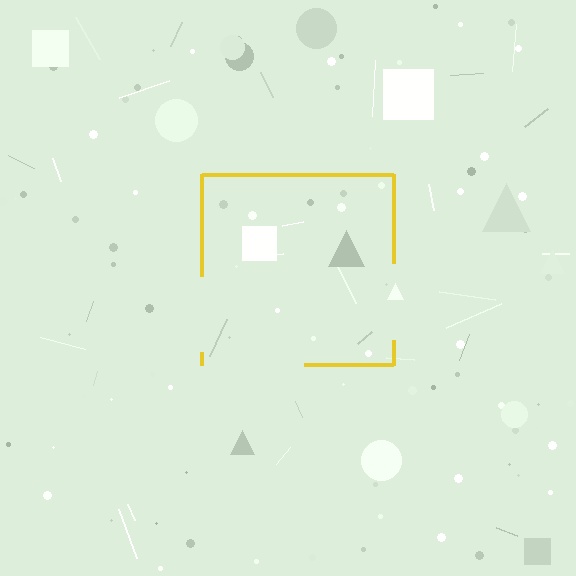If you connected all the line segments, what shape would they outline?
They would outline a square.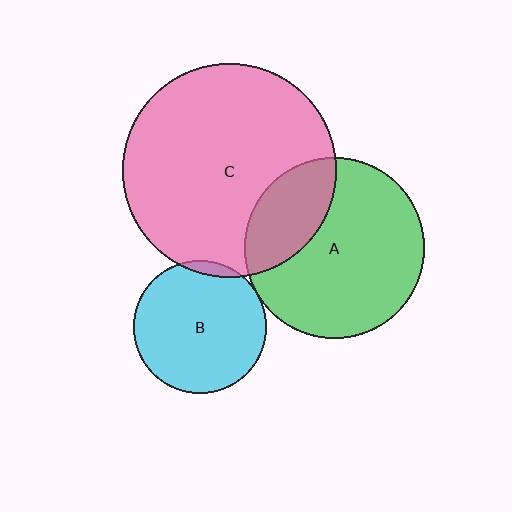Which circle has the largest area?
Circle C (pink).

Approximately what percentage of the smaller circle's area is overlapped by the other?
Approximately 5%.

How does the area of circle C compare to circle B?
Approximately 2.6 times.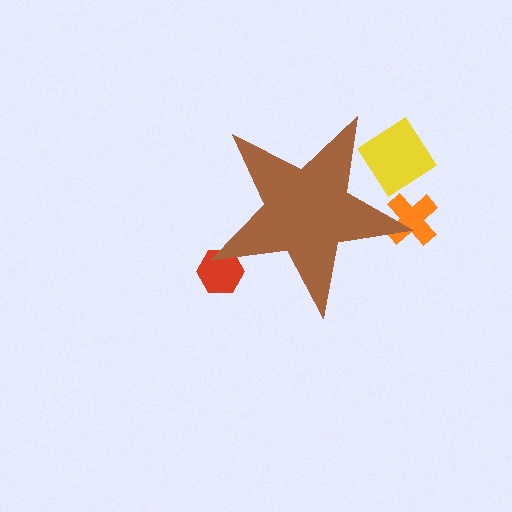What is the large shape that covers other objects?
A brown star.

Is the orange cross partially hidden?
Yes, the orange cross is partially hidden behind the brown star.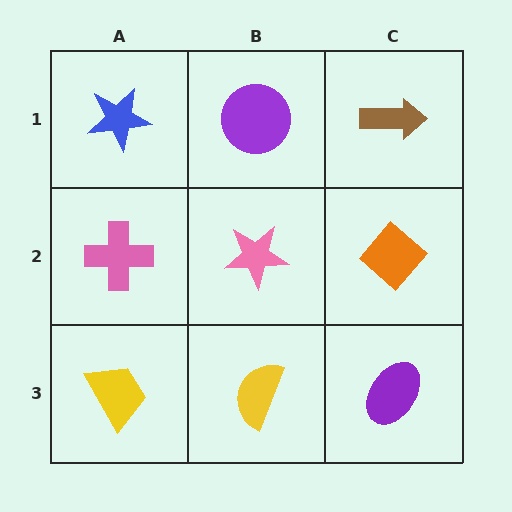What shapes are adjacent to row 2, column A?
A blue star (row 1, column A), a yellow trapezoid (row 3, column A), a pink star (row 2, column B).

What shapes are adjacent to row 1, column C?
An orange diamond (row 2, column C), a purple circle (row 1, column B).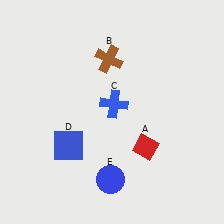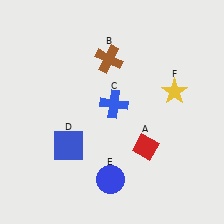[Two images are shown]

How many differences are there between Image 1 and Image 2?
There is 1 difference between the two images.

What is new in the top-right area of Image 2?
A yellow star (F) was added in the top-right area of Image 2.